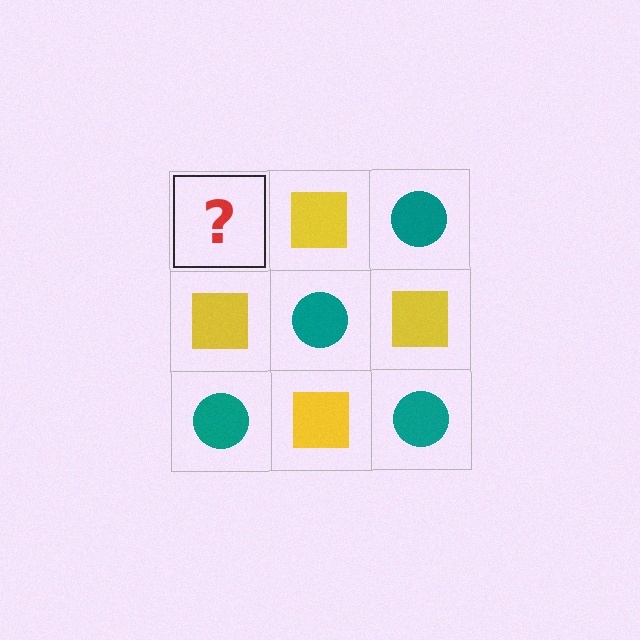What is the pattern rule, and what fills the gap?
The rule is that it alternates teal circle and yellow square in a checkerboard pattern. The gap should be filled with a teal circle.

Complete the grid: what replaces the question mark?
The question mark should be replaced with a teal circle.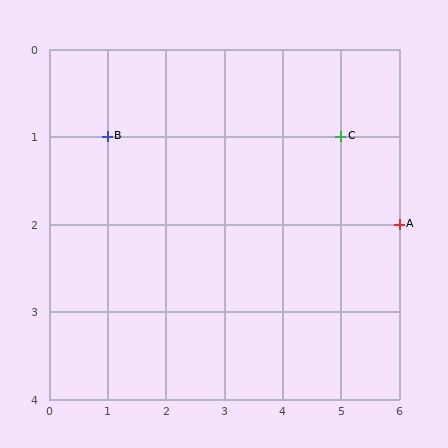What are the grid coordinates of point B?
Point B is at grid coordinates (1, 1).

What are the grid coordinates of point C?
Point C is at grid coordinates (5, 1).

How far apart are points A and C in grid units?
Points A and C are 1 column and 1 row apart (about 1.4 grid units diagonally).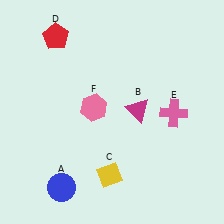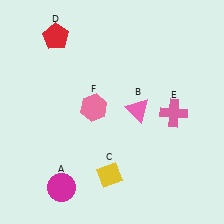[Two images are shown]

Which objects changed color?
A changed from blue to magenta. B changed from magenta to pink.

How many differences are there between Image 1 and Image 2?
There are 2 differences between the two images.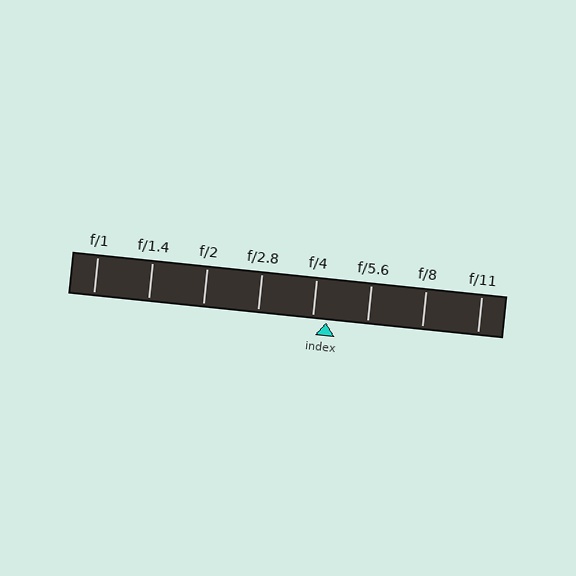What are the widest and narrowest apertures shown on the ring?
The widest aperture shown is f/1 and the narrowest is f/11.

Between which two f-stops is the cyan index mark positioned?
The index mark is between f/4 and f/5.6.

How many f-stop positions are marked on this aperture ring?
There are 8 f-stop positions marked.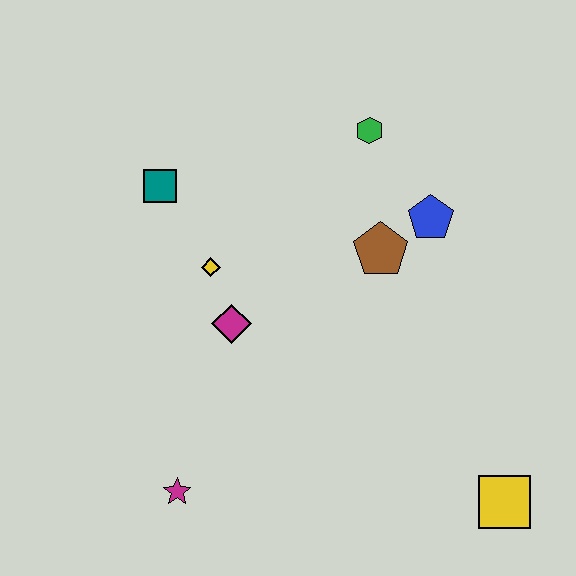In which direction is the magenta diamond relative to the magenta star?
The magenta diamond is above the magenta star.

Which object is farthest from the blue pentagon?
The magenta star is farthest from the blue pentagon.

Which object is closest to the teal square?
The yellow diamond is closest to the teal square.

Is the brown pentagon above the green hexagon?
No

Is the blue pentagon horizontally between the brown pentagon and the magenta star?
No